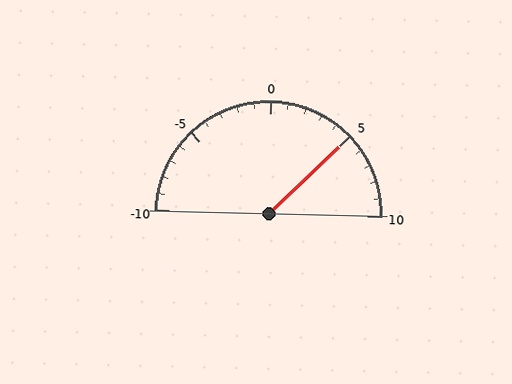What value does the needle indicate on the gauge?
The needle indicates approximately 5.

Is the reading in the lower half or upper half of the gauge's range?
The reading is in the upper half of the range (-10 to 10).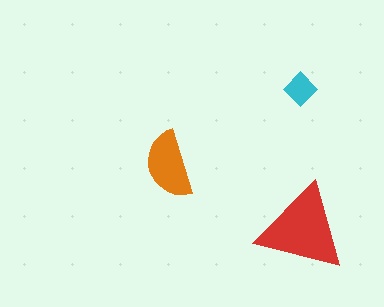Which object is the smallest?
The cyan diamond.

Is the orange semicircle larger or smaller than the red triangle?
Smaller.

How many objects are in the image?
There are 3 objects in the image.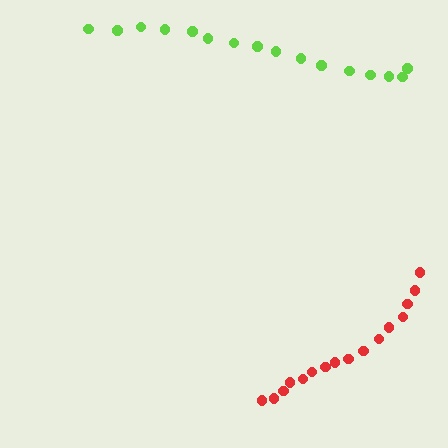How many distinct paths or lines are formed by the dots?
There are 2 distinct paths.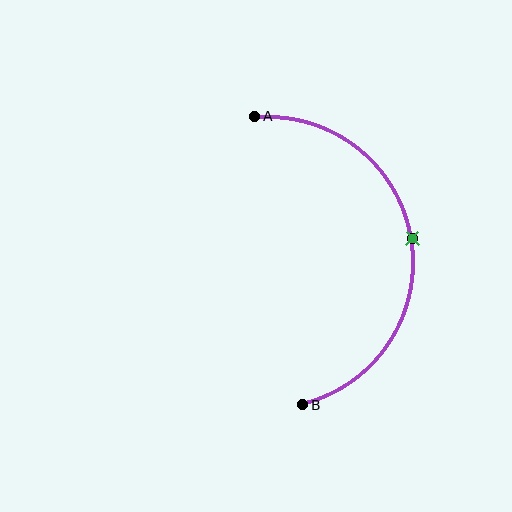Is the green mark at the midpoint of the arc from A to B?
Yes. The green mark lies on the arc at equal arc-length from both A and B — it is the arc midpoint.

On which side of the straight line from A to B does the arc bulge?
The arc bulges to the right of the straight line connecting A and B.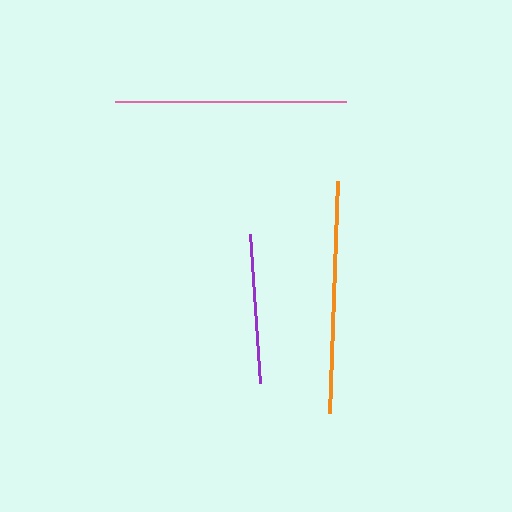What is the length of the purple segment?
The purple segment is approximately 149 pixels long.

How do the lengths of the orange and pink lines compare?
The orange and pink lines are approximately the same length.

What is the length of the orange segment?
The orange segment is approximately 233 pixels long.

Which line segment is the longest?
The orange line is the longest at approximately 233 pixels.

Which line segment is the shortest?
The purple line is the shortest at approximately 149 pixels.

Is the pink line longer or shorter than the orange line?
The orange line is longer than the pink line.